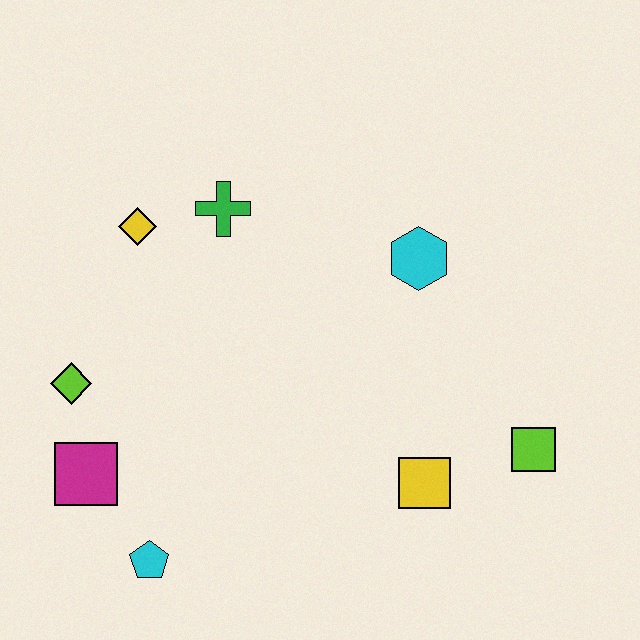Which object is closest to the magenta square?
The lime diamond is closest to the magenta square.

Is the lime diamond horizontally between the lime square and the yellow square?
No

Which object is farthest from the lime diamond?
The lime square is farthest from the lime diamond.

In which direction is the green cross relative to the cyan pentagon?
The green cross is above the cyan pentagon.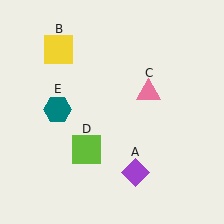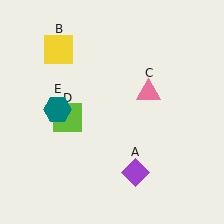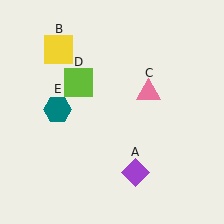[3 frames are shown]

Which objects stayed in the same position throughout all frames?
Purple diamond (object A) and yellow square (object B) and pink triangle (object C) and teal hexagon (object E) remained stationary.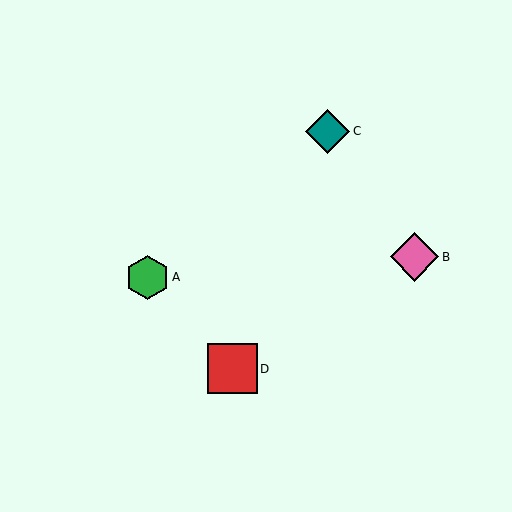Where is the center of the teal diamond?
The center of the teal diamond is at (328, 131).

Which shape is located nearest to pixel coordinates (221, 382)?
The red square (labeled D) at (232, 369) is nearest to that location.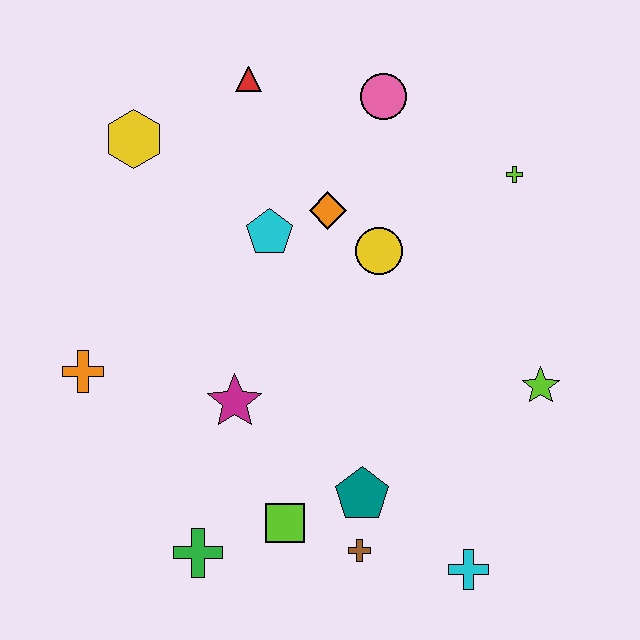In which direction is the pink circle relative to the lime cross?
The pink circle is to the left of the lime cross.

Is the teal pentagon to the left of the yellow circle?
Yes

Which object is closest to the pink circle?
The orange diamond is closest to the pink circle.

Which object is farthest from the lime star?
The yellow hexagon is farthest from the lime star.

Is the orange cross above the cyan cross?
Yes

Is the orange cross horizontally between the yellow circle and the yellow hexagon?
No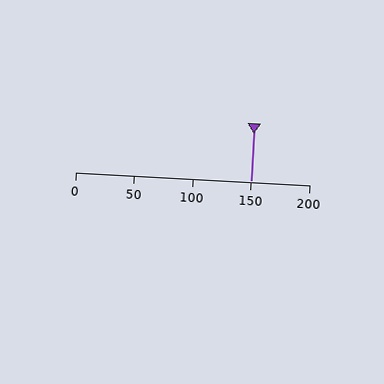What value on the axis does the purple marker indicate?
The marker indicates approximately 150.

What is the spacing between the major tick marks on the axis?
The major ticks are spaced 50 apart.